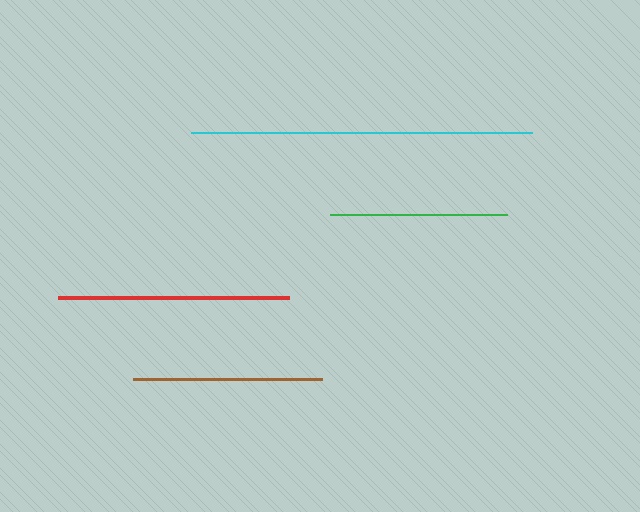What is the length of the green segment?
The green segment is approximately 177 pixels long.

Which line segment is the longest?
The cyan line is the longest at approximately 341 pixels.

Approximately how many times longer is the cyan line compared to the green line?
The cyan line is approximately 1.9 times the length of the green line.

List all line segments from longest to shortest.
From longest to shortest: cyan, red, brown, green.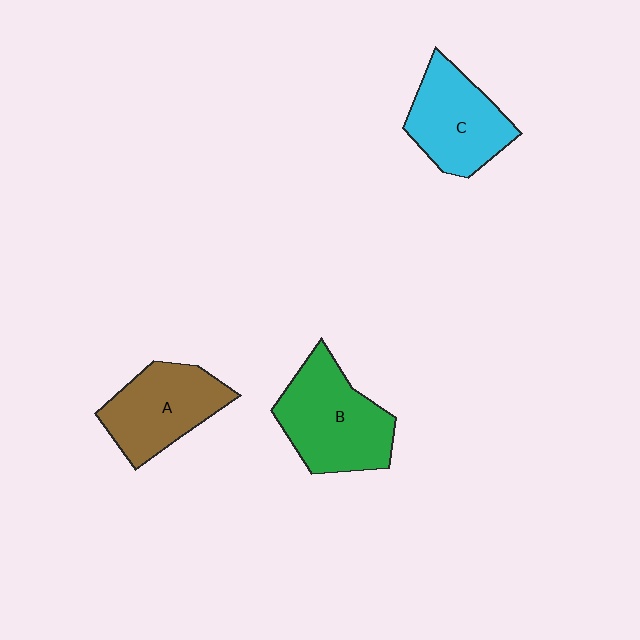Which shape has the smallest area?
Shape C (cyan).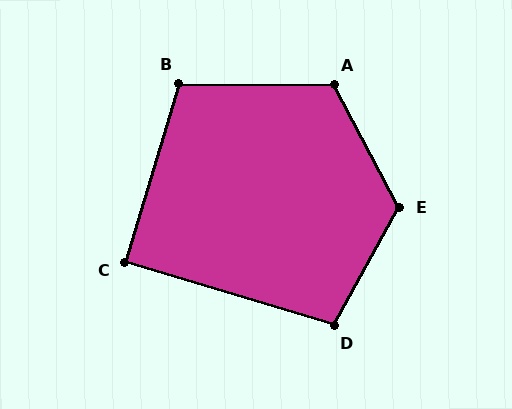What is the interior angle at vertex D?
Approximately 103 degrees (obtuse).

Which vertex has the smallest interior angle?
C, at approximately 90 degrees.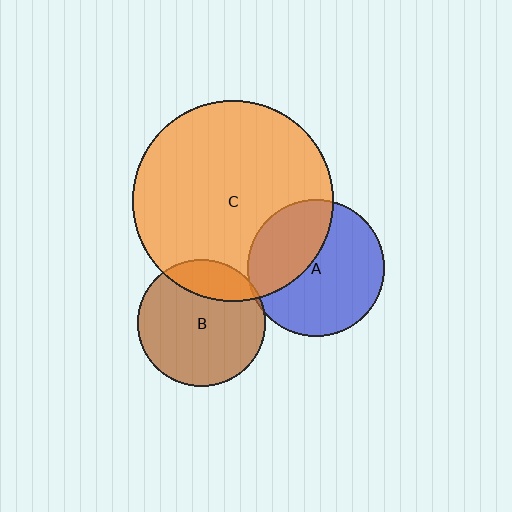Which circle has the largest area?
Circle C (orange).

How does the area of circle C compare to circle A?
Approximately 2.2 times.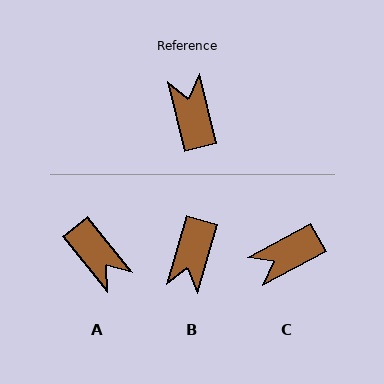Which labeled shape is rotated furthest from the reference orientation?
A, about 155 degrees away.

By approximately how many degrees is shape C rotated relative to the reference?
Approximately 104 degrees counter-clockwise.